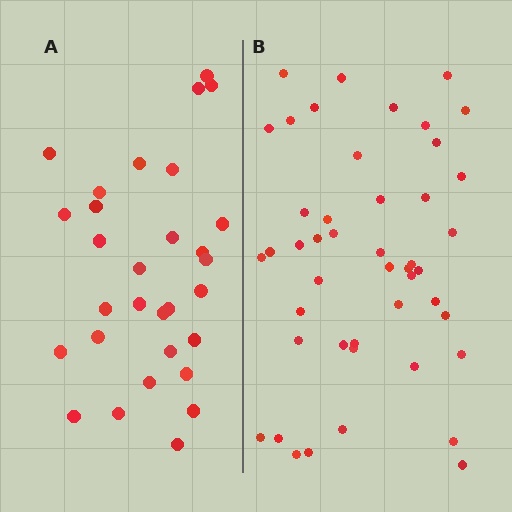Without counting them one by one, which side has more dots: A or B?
Region B (the right region) has more dots.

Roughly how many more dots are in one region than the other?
Region B has approximately 15 more dots than region A.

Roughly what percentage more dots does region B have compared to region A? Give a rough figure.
About 55% more.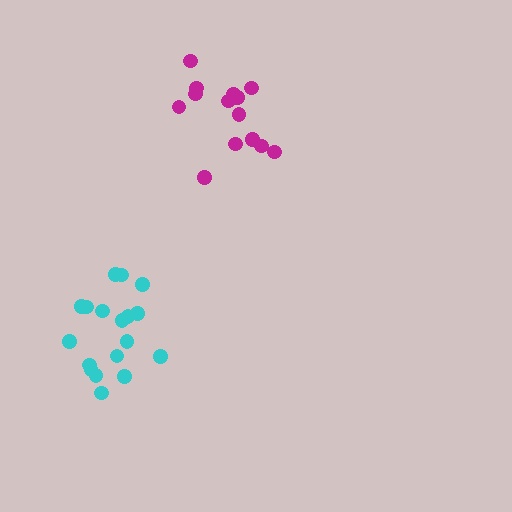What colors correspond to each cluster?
The clusters are colored: cyan, magenta.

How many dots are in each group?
Group 1: 18 dots, Group 2: 16 dots (34 total).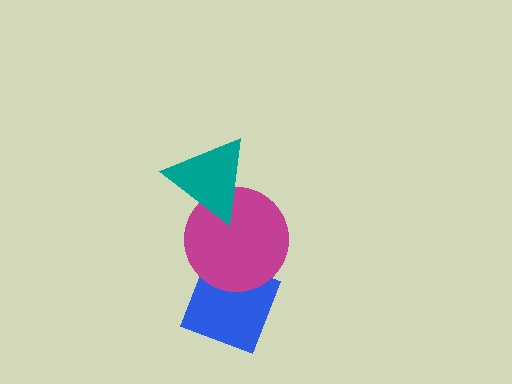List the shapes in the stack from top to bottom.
From top to bottom: the teal triangle, the magenta circle, the blue diamond.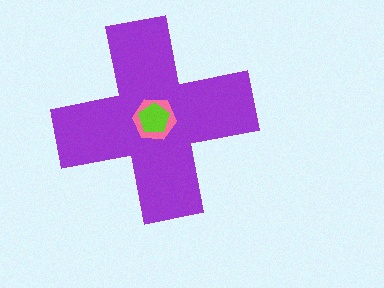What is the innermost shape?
The lime pentagon.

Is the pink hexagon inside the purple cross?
Yes.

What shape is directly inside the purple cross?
The pink hexagon.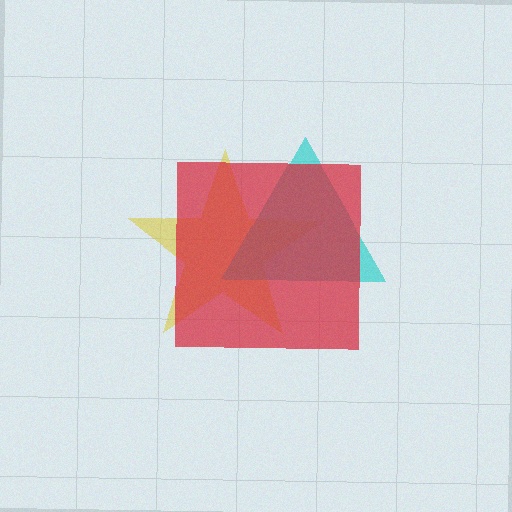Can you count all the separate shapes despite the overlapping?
Yes, there are 3 separate shapes.